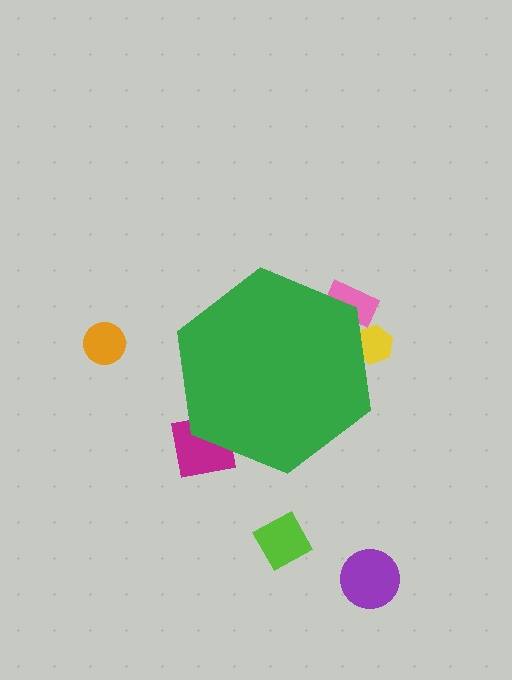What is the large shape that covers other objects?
A green hexagon.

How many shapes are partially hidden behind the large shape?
3 shapes are partially hidden.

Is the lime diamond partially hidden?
No, the lime diamond is fully visible.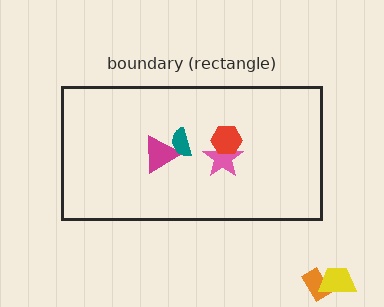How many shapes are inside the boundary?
4 inside, 2 outside.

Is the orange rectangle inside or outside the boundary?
Outside.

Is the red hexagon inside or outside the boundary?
Inside.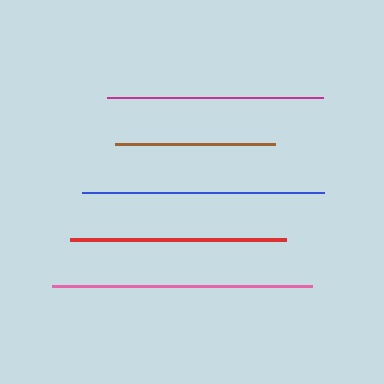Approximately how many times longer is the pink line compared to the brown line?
The pink line is approximately 1.6 times the length of the brown line.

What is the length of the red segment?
The red segment is approximately 216 pixels long.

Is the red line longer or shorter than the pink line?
The pink line is longer than the red line.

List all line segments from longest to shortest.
From longest to shortest: pink, blue, red, magenta, brown.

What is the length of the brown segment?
The brown segment is approximately 160 pixels long.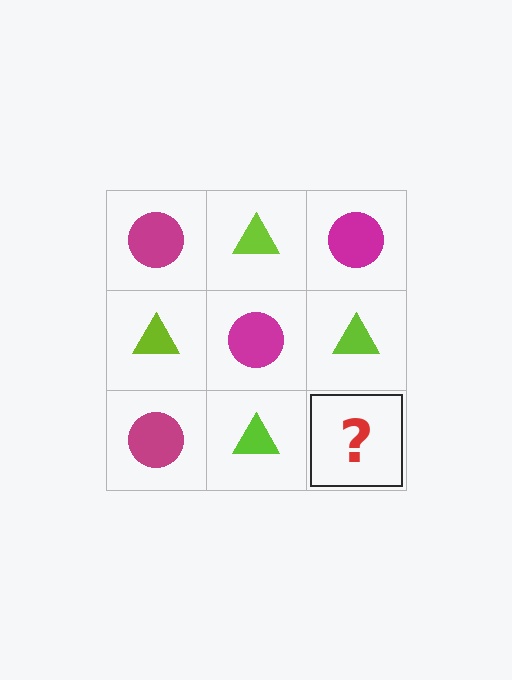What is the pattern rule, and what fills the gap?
The rule is that it alternates magenta circle and lime triangle in a checkerboard pattern. The gap should be filled with a magenta circle.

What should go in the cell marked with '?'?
The missing cell should contain a magenta circle.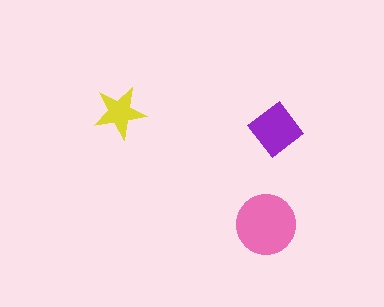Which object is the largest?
The pink circle.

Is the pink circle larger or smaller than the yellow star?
Larger.